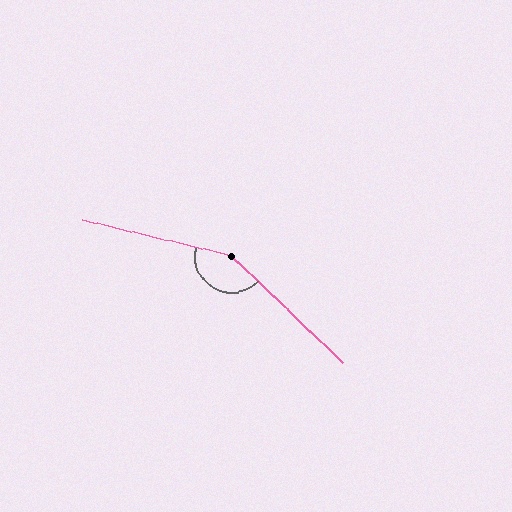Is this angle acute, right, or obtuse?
It is obtuse.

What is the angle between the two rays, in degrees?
Approximately 150 degrees.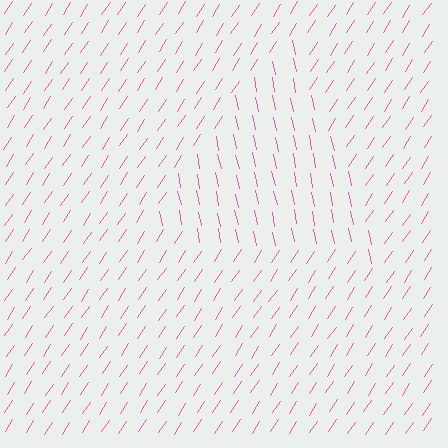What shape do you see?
I see a triangle.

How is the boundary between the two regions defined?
The boundary is defined purely by a change in line orientation (approximately 45 degrees difference). All lines are the same color and thickness.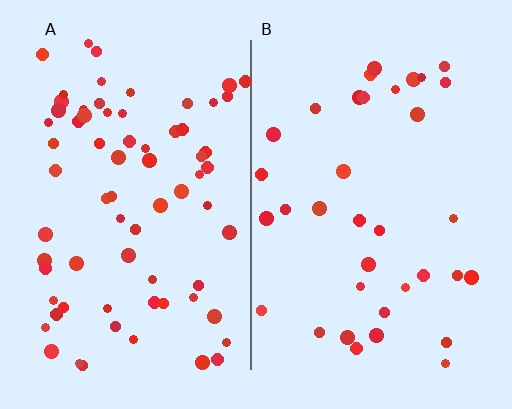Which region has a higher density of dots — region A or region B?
A (the left).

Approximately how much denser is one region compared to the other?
Approximately 2.0× — region A over region B.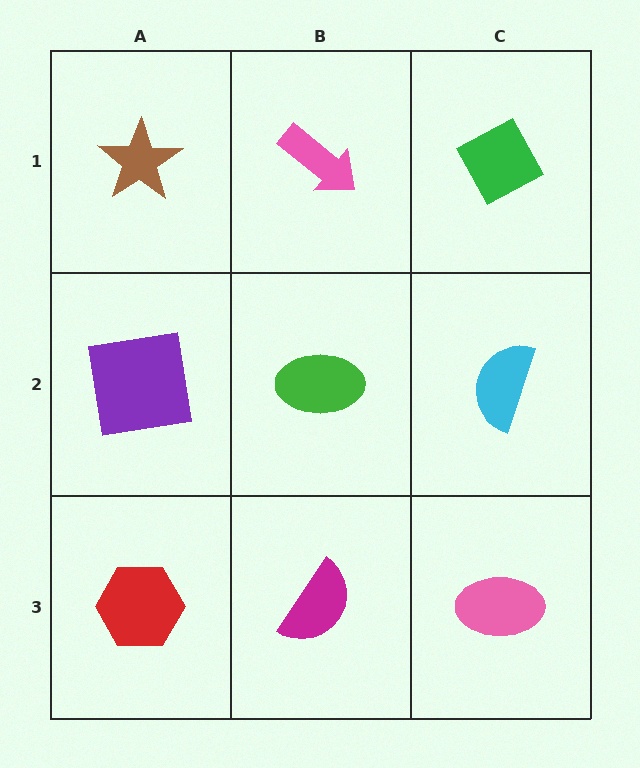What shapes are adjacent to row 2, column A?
A brown star (row 1, column A), a red hexagon (row 3, column A), a green ellipse (row 2, column B).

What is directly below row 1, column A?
A purple square.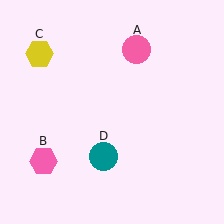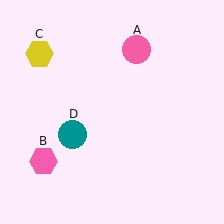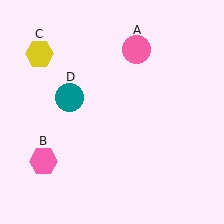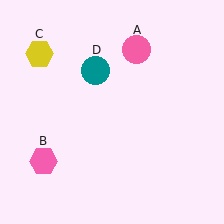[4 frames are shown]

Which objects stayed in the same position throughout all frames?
Pink circle (object A) and pink hexagon (object B) and yellow hexagon (object C) remained stationary.